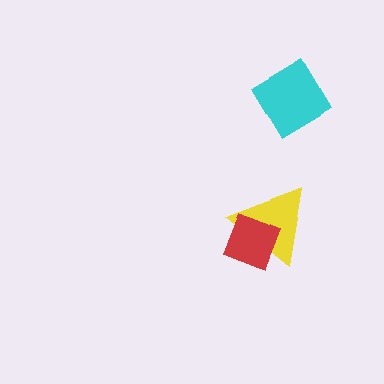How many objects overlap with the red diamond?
1 object overlaps with the red diamond.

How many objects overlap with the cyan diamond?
0 objects overlap with the cyan diamond.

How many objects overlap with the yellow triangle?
1 object overlaps with the yellow triangle.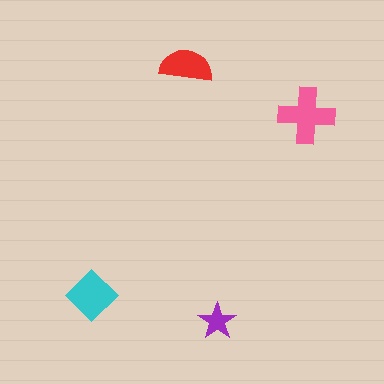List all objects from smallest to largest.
The purple star, the red semicircle, the cyan diamond, the pink cross.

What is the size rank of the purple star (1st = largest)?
4th.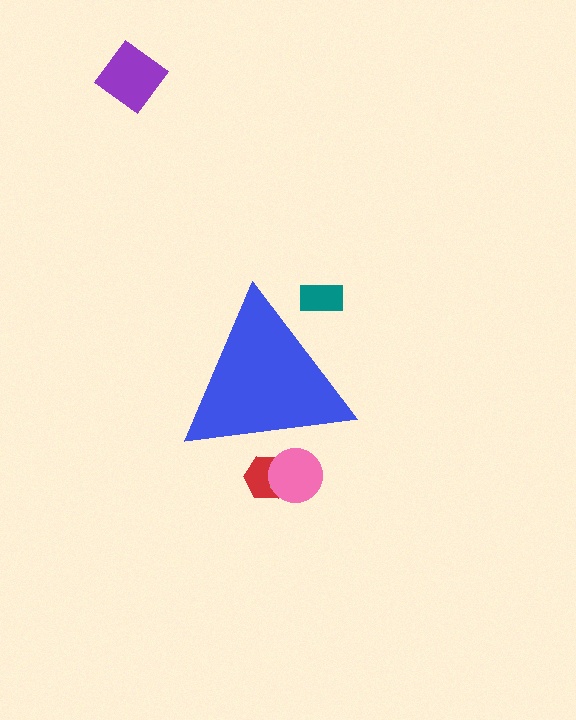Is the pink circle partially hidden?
Yes, the pink circle is partially hidden behind the blue triangle.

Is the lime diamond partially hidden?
Yes, the lime diamond is partially hidden behind the blue triangle.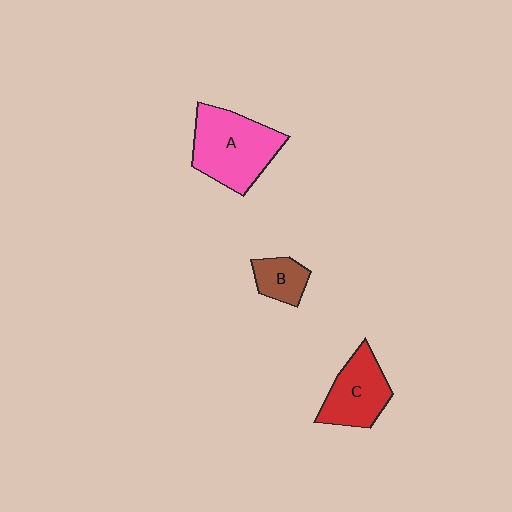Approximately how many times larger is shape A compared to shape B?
Approximately 2.6 times.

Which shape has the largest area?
Shape A (pink).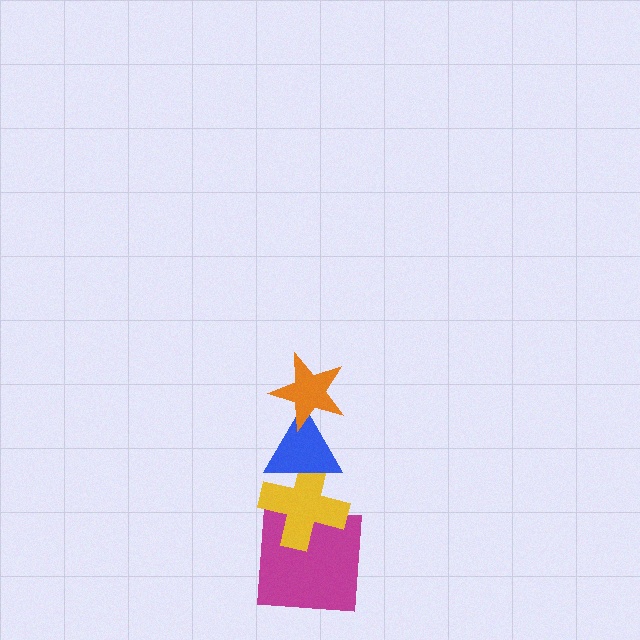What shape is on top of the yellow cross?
The blue triangle is on top of the yellow cross.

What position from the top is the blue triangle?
The blue triangle is 2nd from the top.